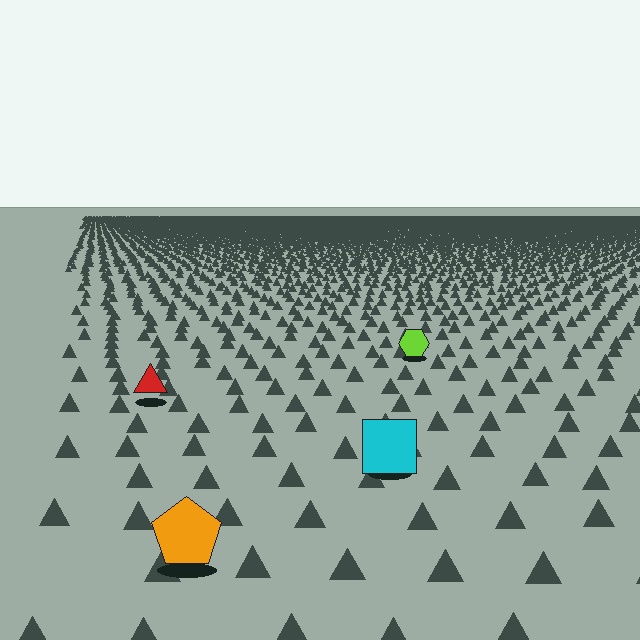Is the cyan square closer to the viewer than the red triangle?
Yes. The cyan square is closer — you can tell from the texture gradient: the ground texture is coarser near it.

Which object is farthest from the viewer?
The lime hexagon is farthest from the viewer. It appears smaller and the ground texture around it is denser.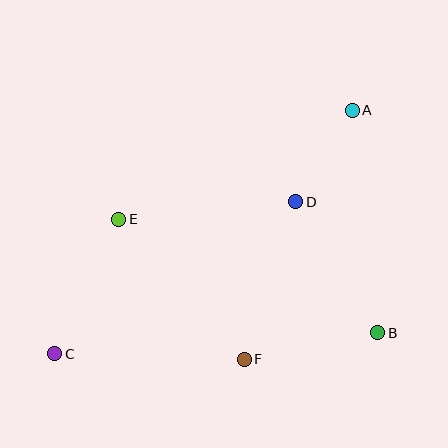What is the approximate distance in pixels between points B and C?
The distance between B and C is approximately 323 pixels.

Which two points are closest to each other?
Points A and D are closest to each other.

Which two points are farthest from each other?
Points A and C are farthest from each other.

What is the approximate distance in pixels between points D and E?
The distance between D and E is approximately 177 pixels.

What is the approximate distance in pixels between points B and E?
The distance between B and E is approximately 282 pixels.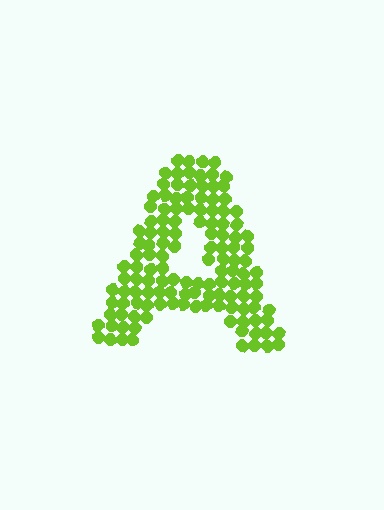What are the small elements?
The small elements are circles.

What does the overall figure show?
The overall figure shows the letter A.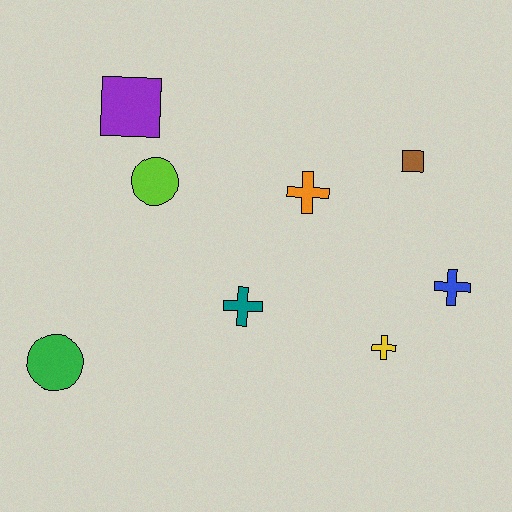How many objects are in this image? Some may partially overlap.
There are 8 objects.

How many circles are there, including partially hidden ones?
There are 2 circles.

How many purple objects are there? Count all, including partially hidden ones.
There is 1 purple object.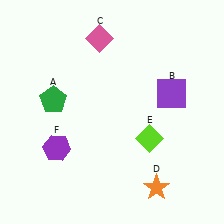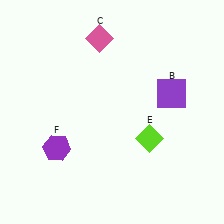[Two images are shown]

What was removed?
The green pentagon (A), the orange star (D) were removed in Image 2.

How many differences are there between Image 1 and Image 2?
There are 2 differences between the two images.